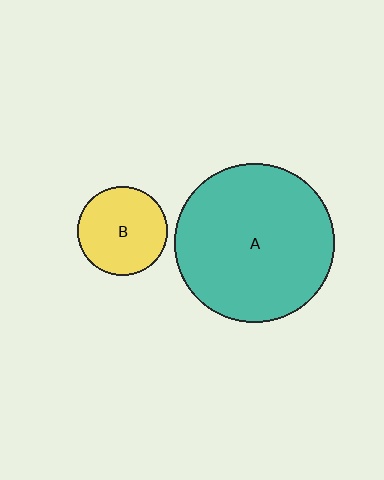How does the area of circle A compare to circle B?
Approximately 3.1 times.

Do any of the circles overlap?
No, none of the circles overlap.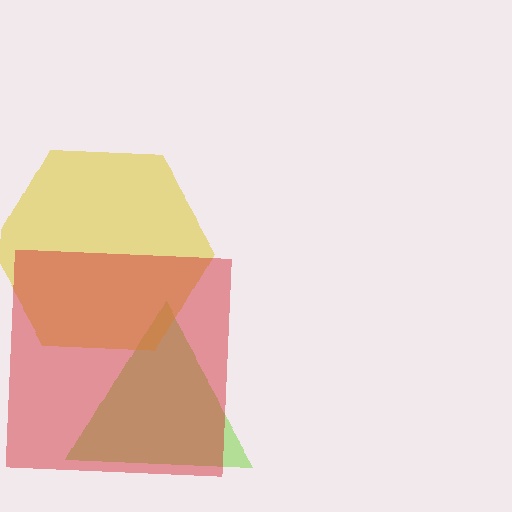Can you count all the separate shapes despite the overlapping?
Yes, there are 3 separate shapes.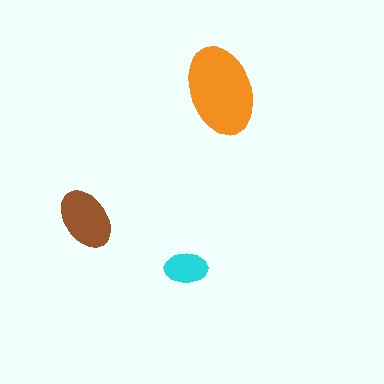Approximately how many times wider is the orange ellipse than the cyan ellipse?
About 2 times wider.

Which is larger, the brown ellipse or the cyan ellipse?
The brown one.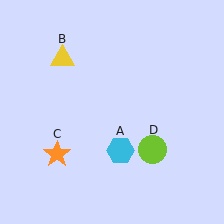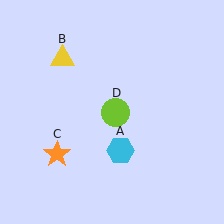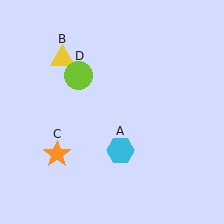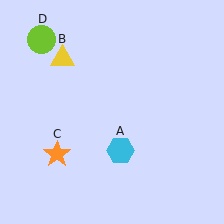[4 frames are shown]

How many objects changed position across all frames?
1 object changed position: lime circle (object D).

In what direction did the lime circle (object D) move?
The lime circle (object D) moved up and to the left.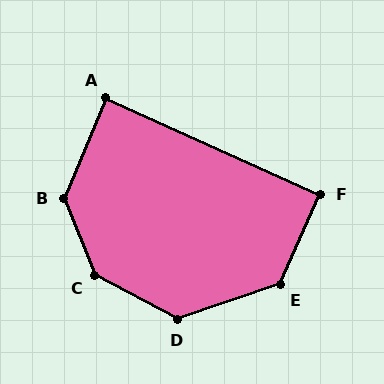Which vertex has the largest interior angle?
C, at approximately 140 degrees.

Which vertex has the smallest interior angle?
A, at approximately 88 degrees.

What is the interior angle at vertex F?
Approximately 91 degrees (approximately right).